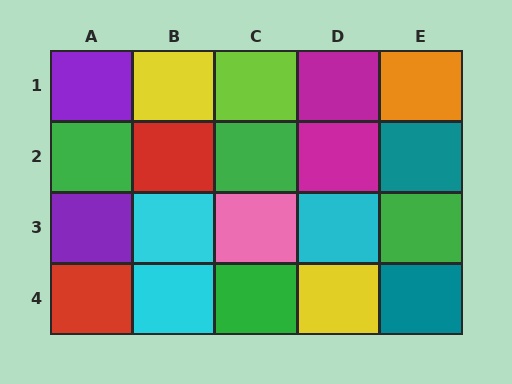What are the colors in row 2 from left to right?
Green, red, green, magenta, teal.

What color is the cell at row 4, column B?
Cyan.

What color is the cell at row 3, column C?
Pink.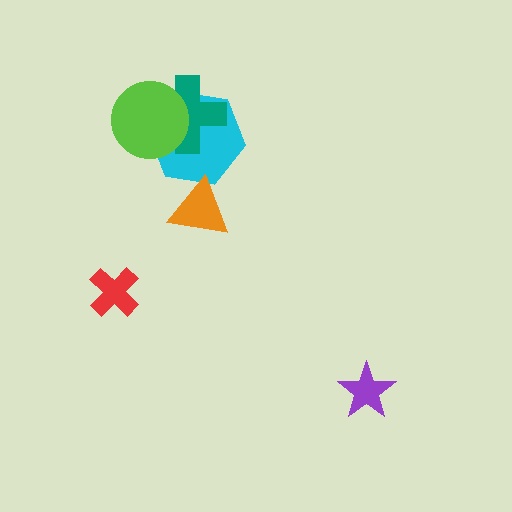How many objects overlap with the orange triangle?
1 object overlaps with the orange triangle.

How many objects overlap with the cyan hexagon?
3 objects overlap with the cyan hexagon.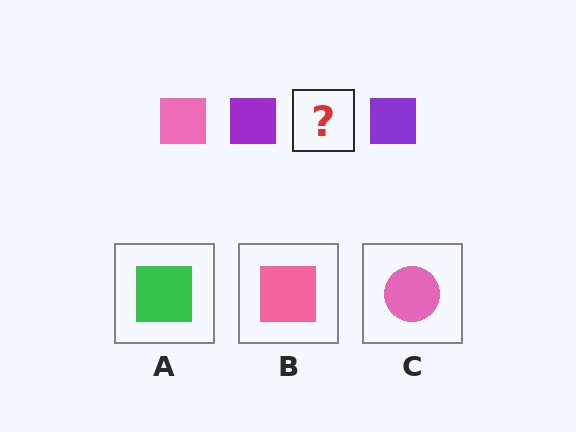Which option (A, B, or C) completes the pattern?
B.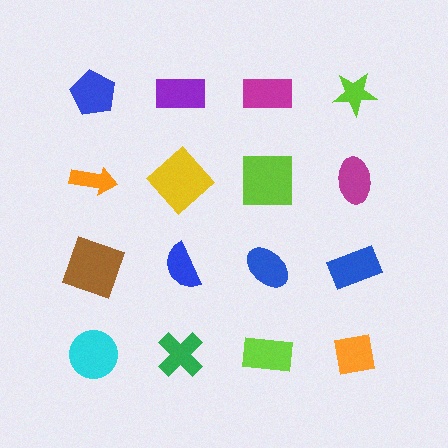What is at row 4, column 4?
An orange square.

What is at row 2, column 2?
A yellow diamond.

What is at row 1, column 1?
A blue pentagon.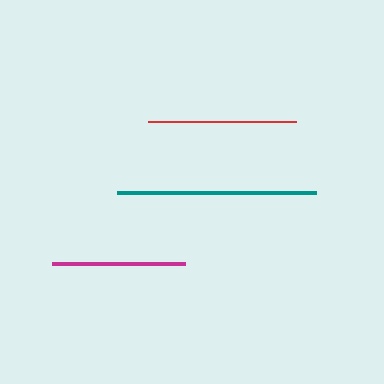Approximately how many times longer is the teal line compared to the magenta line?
The teal line is approximately 1.5 times the length of the magenta line.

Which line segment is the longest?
The teal line is the longest at approximately 198 pixels.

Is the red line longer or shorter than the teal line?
The teal line is longer than the red line.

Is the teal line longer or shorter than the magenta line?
The teal line is longer than the magenta line.